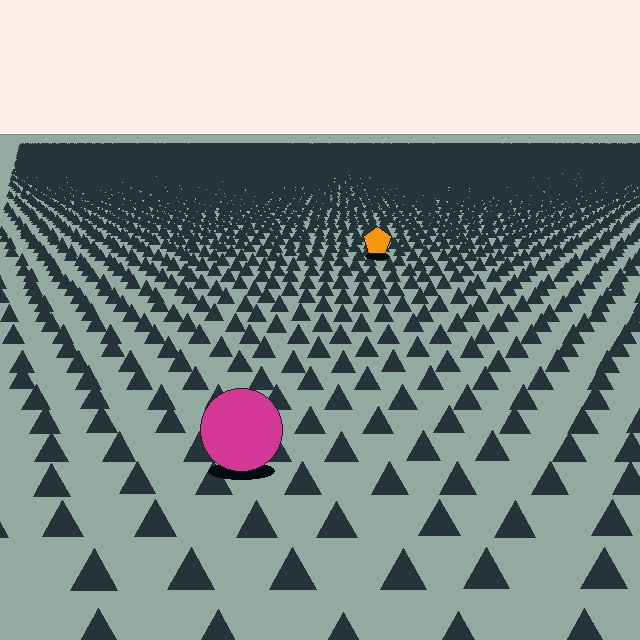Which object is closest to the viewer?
The magenta circle is closest. The texture marks near it are larger and more spread out.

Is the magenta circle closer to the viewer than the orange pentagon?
Yes. The magenta circle is closer — you can tell from the texture gradient: the ground texture is coarser near it.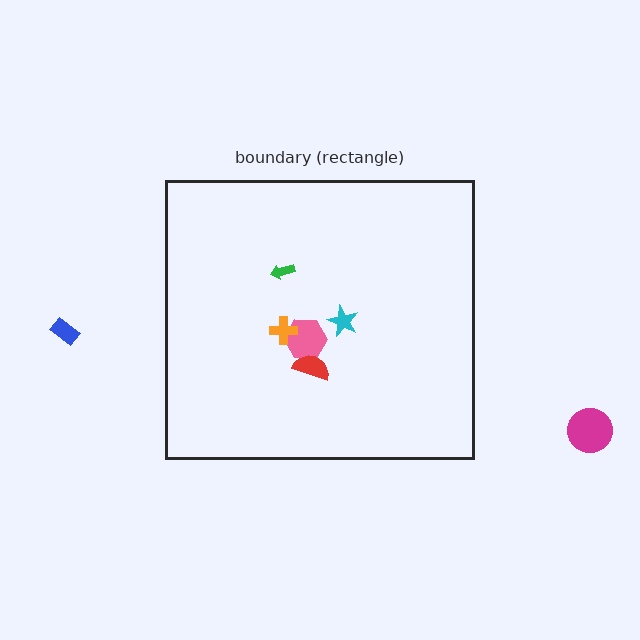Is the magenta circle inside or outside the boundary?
Outside.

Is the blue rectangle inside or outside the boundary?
Outside.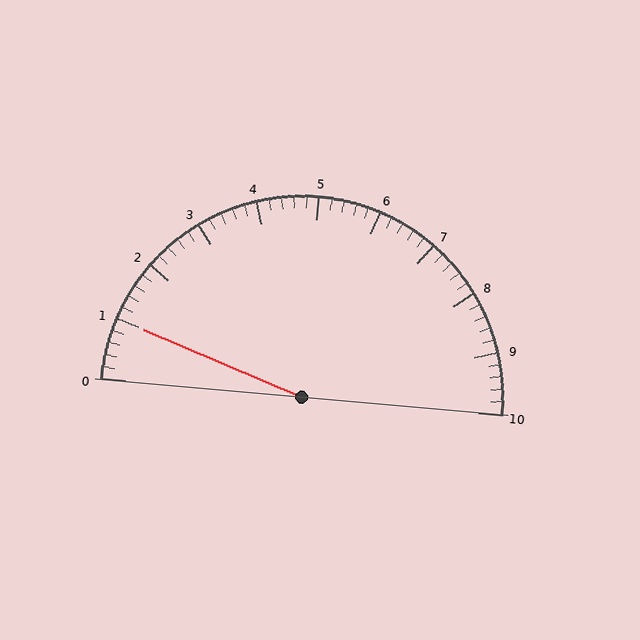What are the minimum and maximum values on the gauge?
The gauge ranges from 0 to 10.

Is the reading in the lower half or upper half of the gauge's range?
The reading is in the lower half of the range (0 to 10).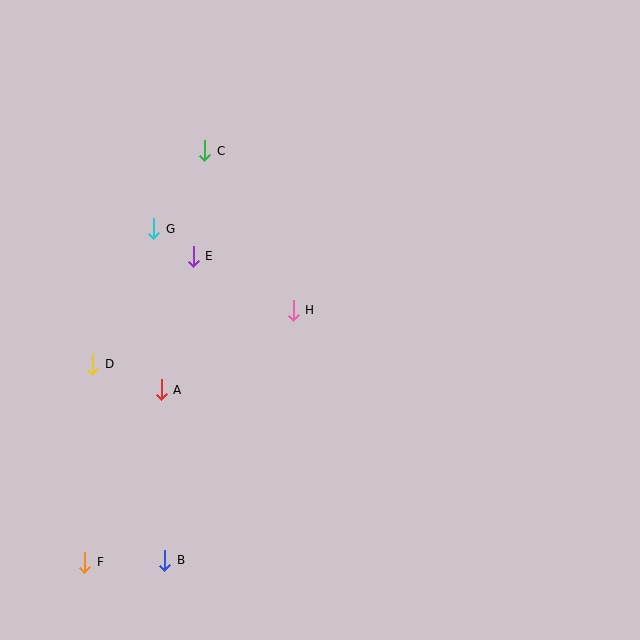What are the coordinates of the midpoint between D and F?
The midpoint between D and F is at (89, 463).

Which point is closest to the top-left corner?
Point C is closest to the top-left corner.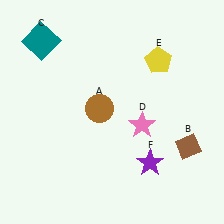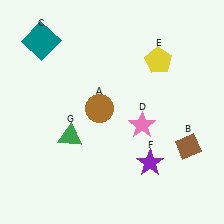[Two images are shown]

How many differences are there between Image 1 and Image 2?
There is 1 difference between the two images.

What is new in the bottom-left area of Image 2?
A green triangle (G) was added in the bottom-left area of Image 2.